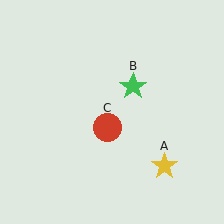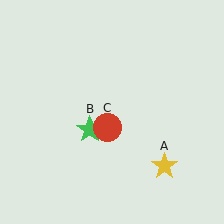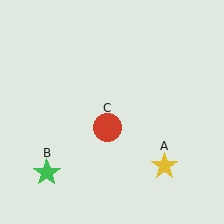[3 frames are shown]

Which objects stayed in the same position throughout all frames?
Yellow star (object A) and red circle (object C) remained stationary.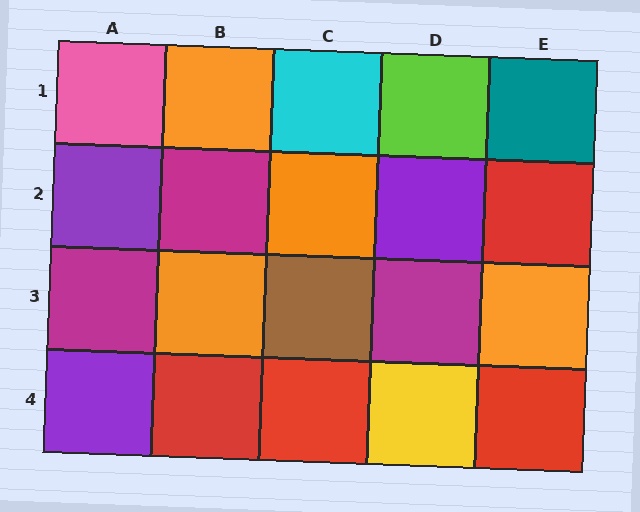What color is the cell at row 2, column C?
Orange.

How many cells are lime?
1 cell is lime.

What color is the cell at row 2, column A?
Purple.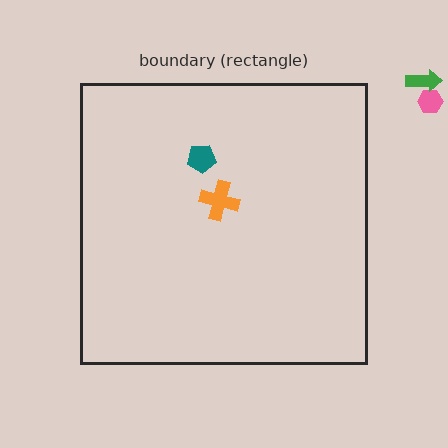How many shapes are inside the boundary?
2 inside, 2 outside.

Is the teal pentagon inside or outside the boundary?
Inside.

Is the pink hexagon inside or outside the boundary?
Outside.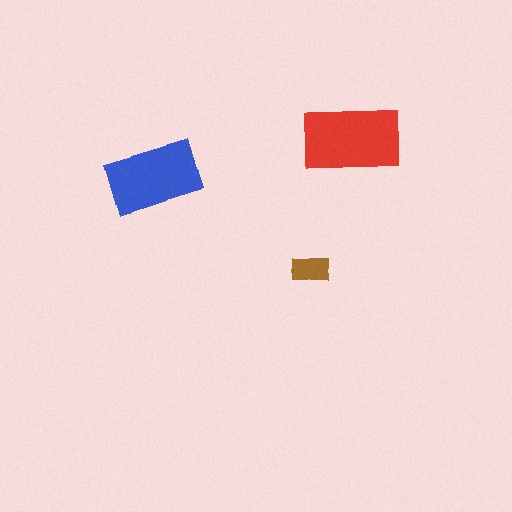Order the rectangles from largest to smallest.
the red one, the blue one, the brown one.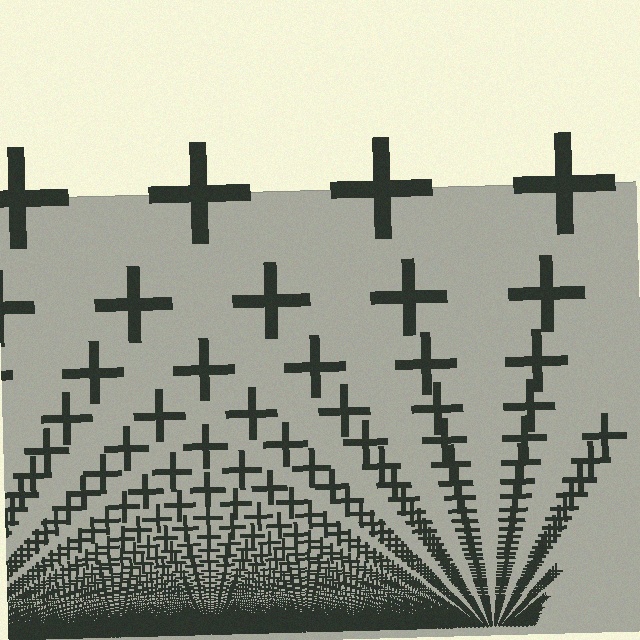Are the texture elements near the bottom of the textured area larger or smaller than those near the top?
Smaller. The gradient is inverted — elements near the bottom are smaller and denser.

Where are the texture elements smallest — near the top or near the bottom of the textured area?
Near the bottom.